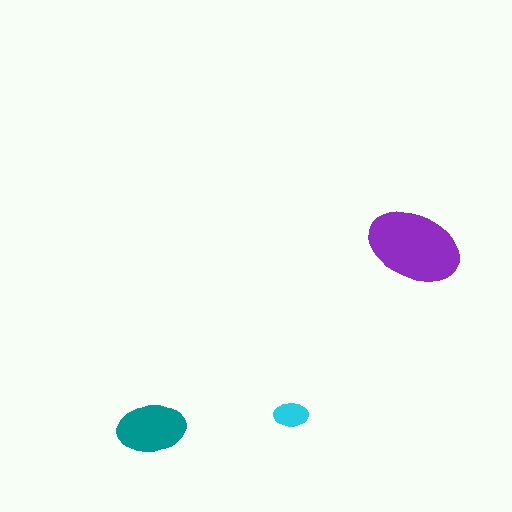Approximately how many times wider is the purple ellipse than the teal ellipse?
About 1.5 times wider.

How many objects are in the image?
There are 3 objects in the image.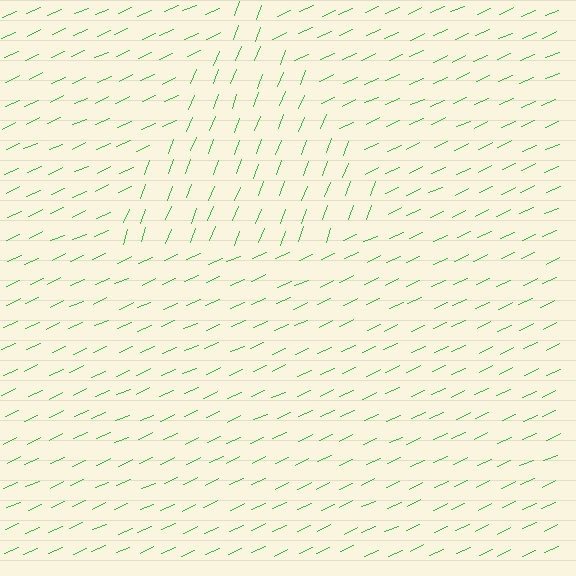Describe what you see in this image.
The image is filled with small green line segments. A triangle region in the image has lines oriented differently from the surrounding lines, creating a visible texture boundary.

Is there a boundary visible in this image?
Yes, there is a texture boundary formed by a change in line orientation.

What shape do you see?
I see a triangle.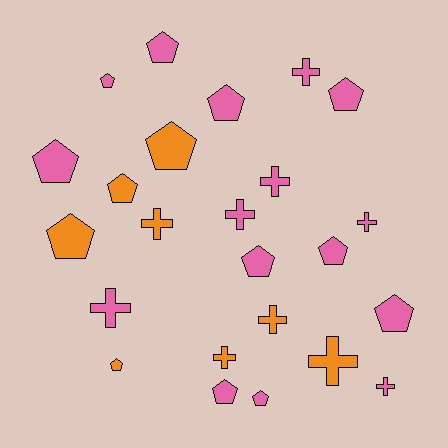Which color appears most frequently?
Pink, with 16 objects.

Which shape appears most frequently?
Pentagon, with 14 objects.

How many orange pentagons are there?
There are 4 orange pentagons.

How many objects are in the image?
There are 24 objects.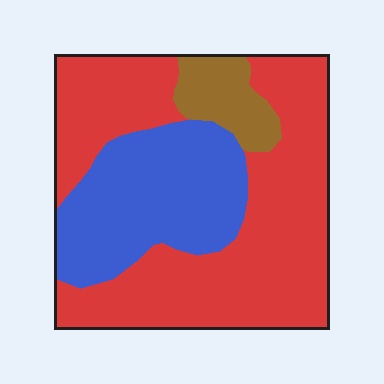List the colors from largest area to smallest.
From largest to smallest: red, blue, brown.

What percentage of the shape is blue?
Blue covers 30% of the shape.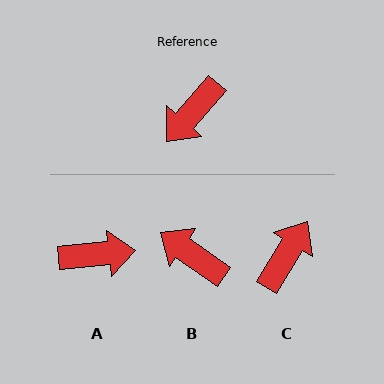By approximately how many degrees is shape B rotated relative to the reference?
Approximately 84 degrees clockwise.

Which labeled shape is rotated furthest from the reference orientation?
C, about 171 degrees away.